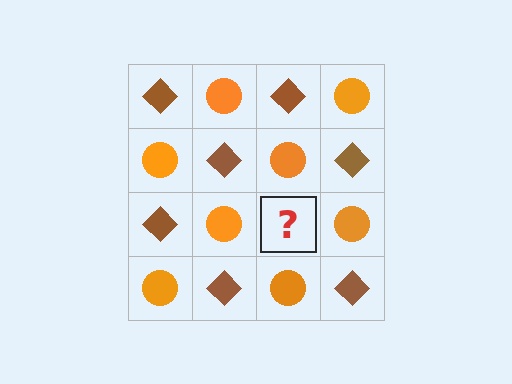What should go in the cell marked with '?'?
The missing cell should contain a brown diamond.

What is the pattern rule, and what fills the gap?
The rule is that it alternates brown diamond and orange circle in a checkerboard pattern. The gap should be filled with a brown diamond.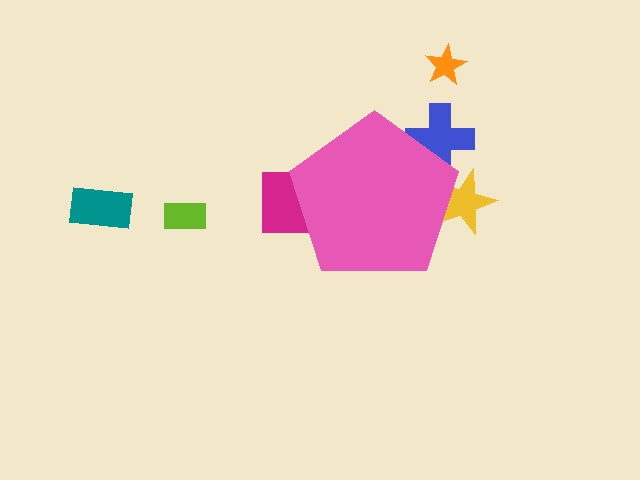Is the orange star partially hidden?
No, the orange star is fully visible.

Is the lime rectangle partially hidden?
No, the lime rectangle is fully visible.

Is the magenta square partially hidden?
Yes, the magenta square is partially hidden behind the pink pentagon.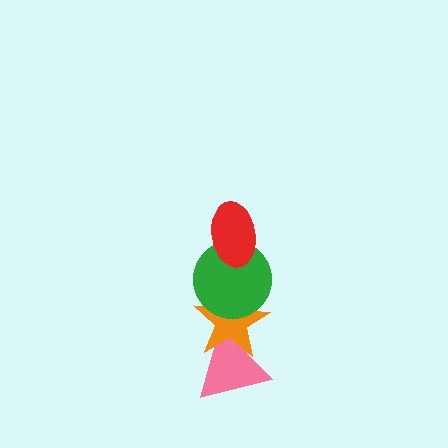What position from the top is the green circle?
The green circle is 2nd from the top.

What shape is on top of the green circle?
The red ellipse is on top of the green circle.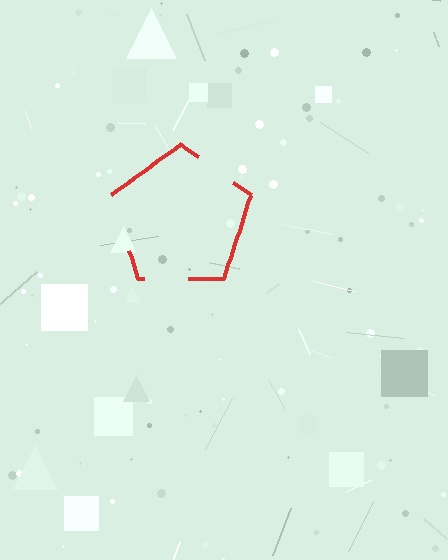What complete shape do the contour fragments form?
The contour fragments form a pentagon.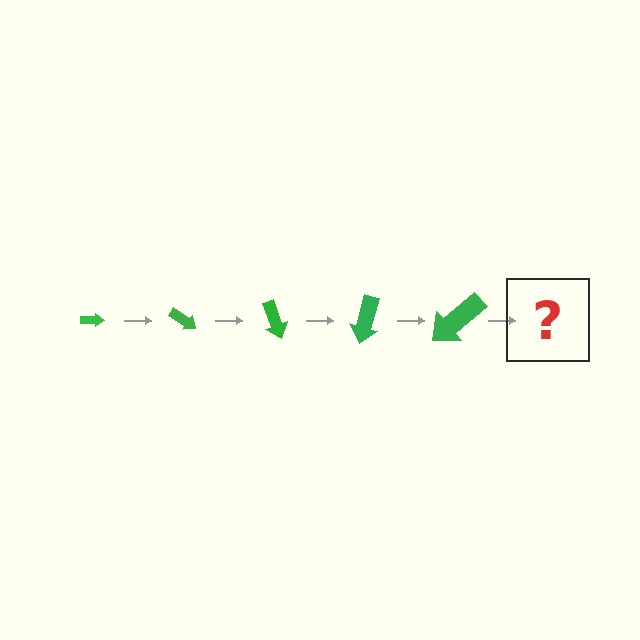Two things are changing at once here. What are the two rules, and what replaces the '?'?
The two rules are that the arrow grows larger each step and it rotates 35 degrees each step. The '?' should be an arrow, larger than the previous one and rotated 175 degrees from the start.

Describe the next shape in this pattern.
It should be an arrow, larger than the previous one and rotated 175 degrees from the start.